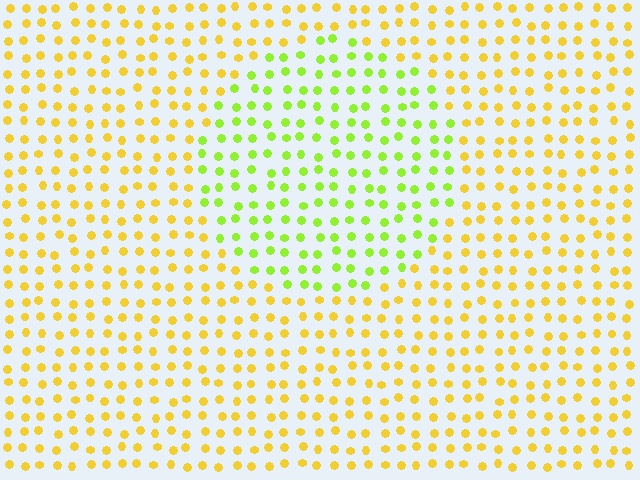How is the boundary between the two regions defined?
The boundary is defined purely by a slight shift in hue (about 42 degrees). Spacing, size, and orientation are identical on both sides.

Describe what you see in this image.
The image is filled with small yellow elements in a uniform arrangement. A circle-shaped region is visible where the elements are tinted to a slightly different hue, forming a subtle color boundary.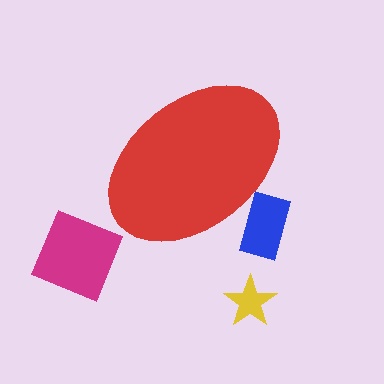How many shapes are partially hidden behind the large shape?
1 shape is partially hidden.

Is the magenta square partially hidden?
No, the magenta square is fully visible.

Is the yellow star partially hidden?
No, the yellow star is fully visible.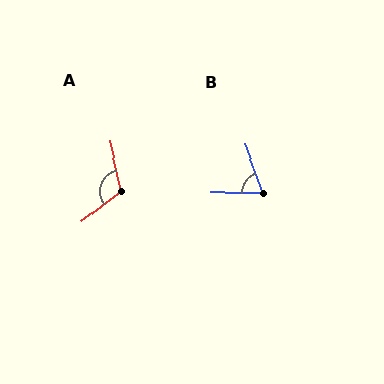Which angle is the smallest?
B, at approximately 70 degrees.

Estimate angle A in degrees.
Approximately 116 degrees.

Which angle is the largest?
A, at approximately 116 degrees.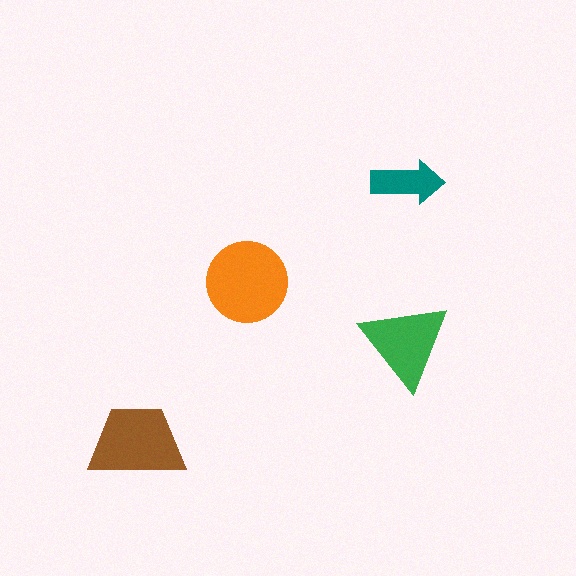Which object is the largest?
The orange circle.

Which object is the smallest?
The teal arrow.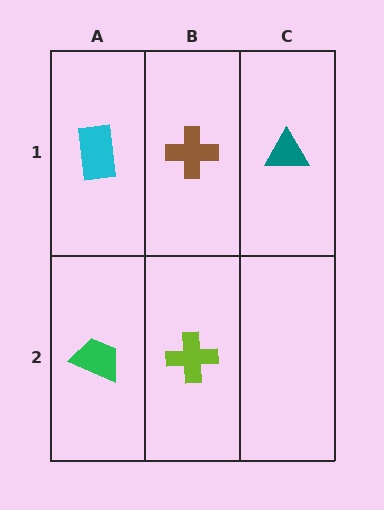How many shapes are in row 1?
3 shapes.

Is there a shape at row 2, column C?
No, that cell is empty.